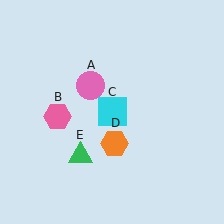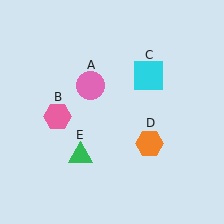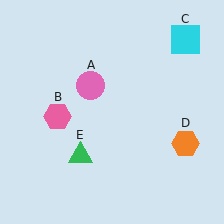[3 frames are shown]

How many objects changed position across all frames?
2 objects changed position: cyan square (object C), orange hexagon (object D).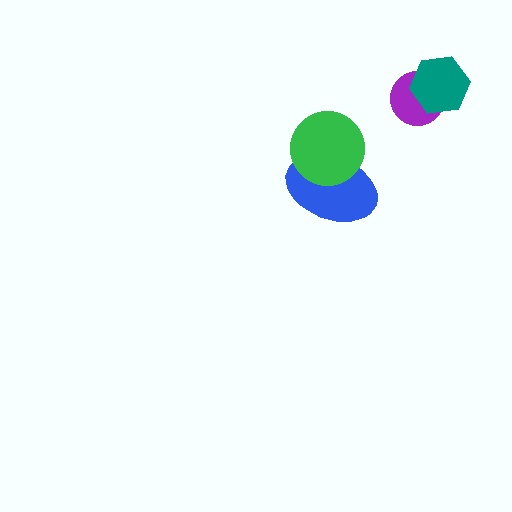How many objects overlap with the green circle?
1 object overlaps with the green circle.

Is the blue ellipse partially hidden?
Yes, it is partially covered by another shape.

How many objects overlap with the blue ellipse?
1 object overlaps with the blue ellipse.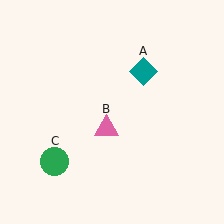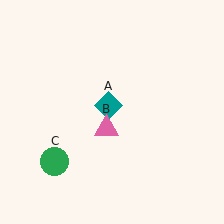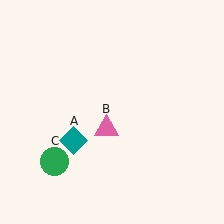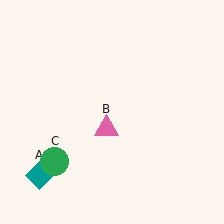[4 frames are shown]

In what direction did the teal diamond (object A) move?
The teal diamond (object A) moved down and to the left.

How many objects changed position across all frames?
1 object changed position: teal diamond (object A).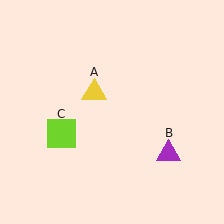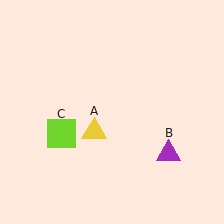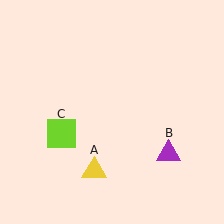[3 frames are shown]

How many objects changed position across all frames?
1 object changed position: yellow triangle (object A).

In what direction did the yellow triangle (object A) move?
The yellow triangle (object A) moved down.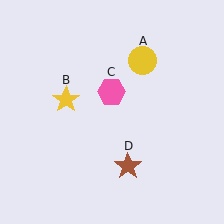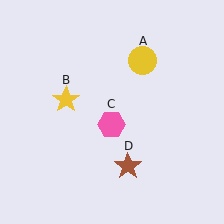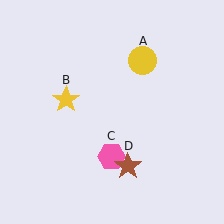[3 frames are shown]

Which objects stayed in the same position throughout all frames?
Yellow circle (object A) and yellow star (object B) and brown star (object D) remained stationary.